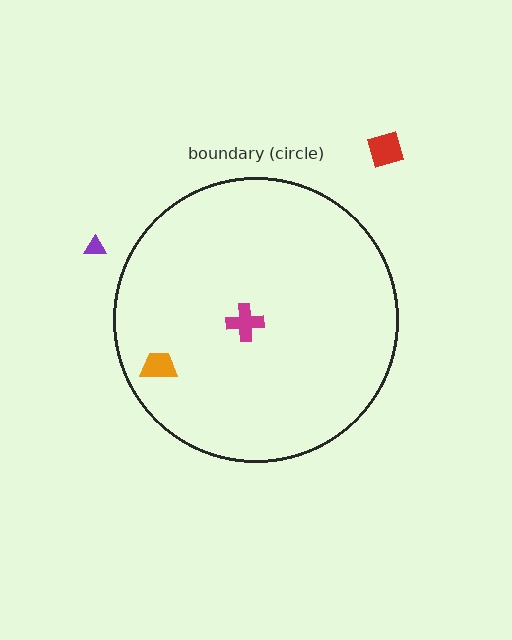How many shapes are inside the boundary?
2 inside, 2 outside.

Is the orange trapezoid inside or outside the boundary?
Inside.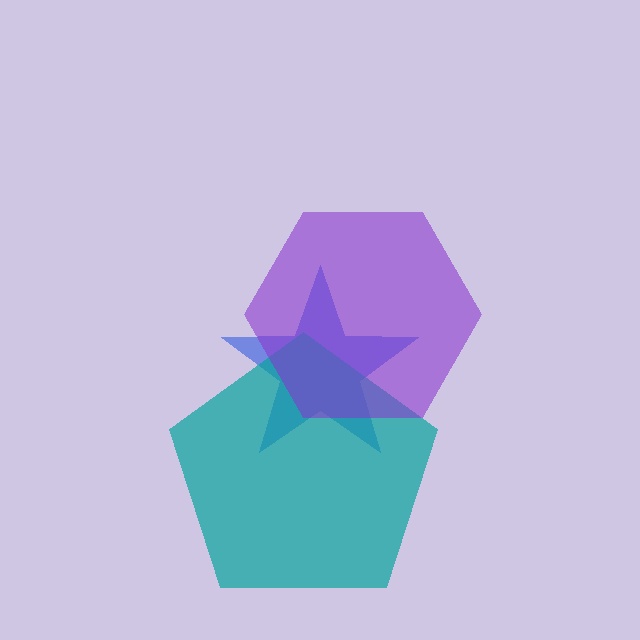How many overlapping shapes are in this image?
There are 3 overlapping shapes in the image.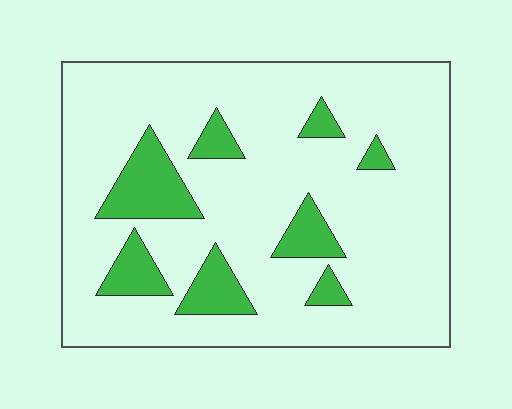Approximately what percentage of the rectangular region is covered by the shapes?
Approximately 15%.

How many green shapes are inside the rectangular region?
8.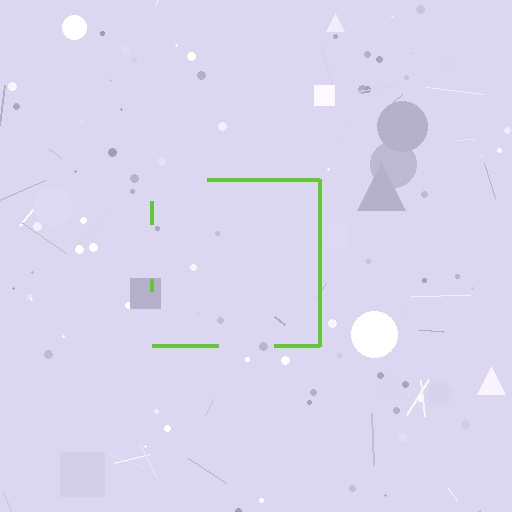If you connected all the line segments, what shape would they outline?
They would outline a square.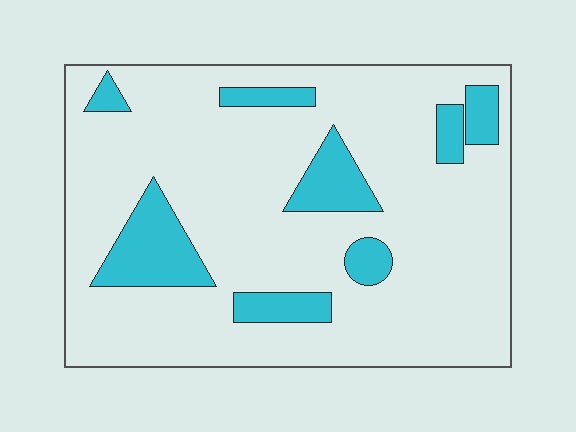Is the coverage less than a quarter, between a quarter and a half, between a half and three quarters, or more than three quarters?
Less than a quarter.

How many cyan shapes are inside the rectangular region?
8.